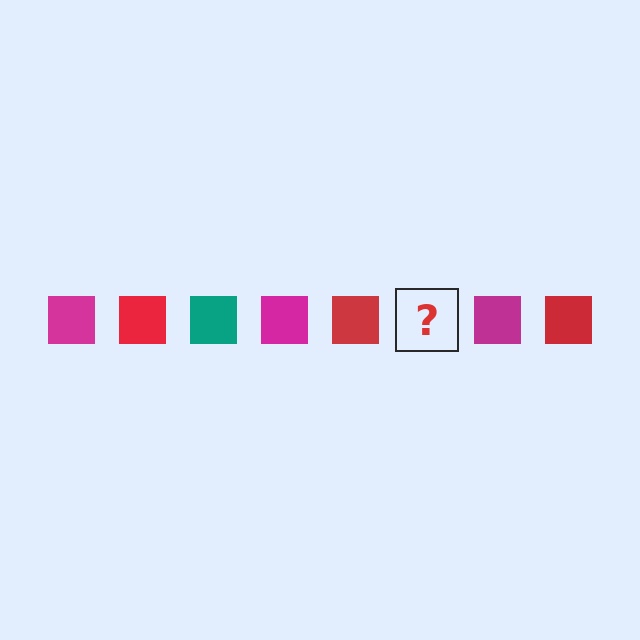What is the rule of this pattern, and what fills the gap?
The rule is that the pattern cycles through magenta, red, teal squares. The gap should be filled with a teal square.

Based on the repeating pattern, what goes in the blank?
The blank should be a teal square.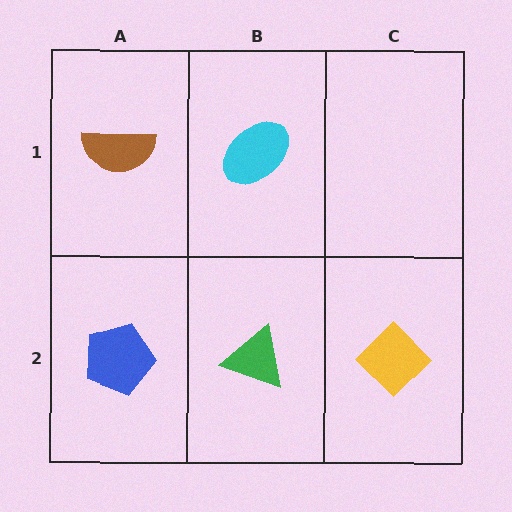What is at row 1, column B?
A cyan ellipse.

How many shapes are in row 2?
3 shapes.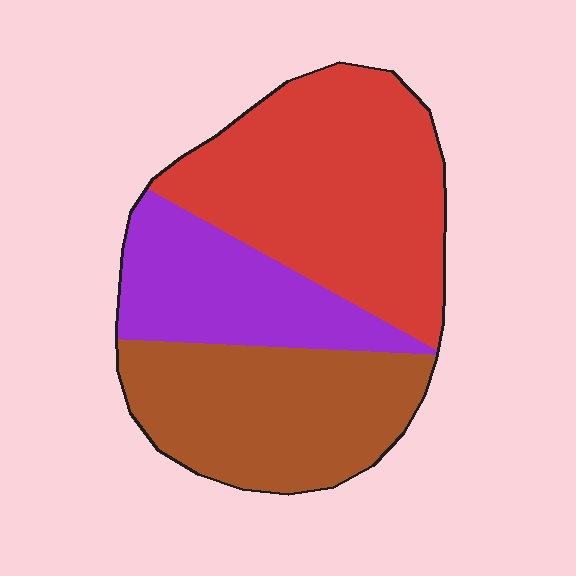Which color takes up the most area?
Red, at roughly 45%.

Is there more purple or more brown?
Brown.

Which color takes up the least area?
Purple, at roughly 25%.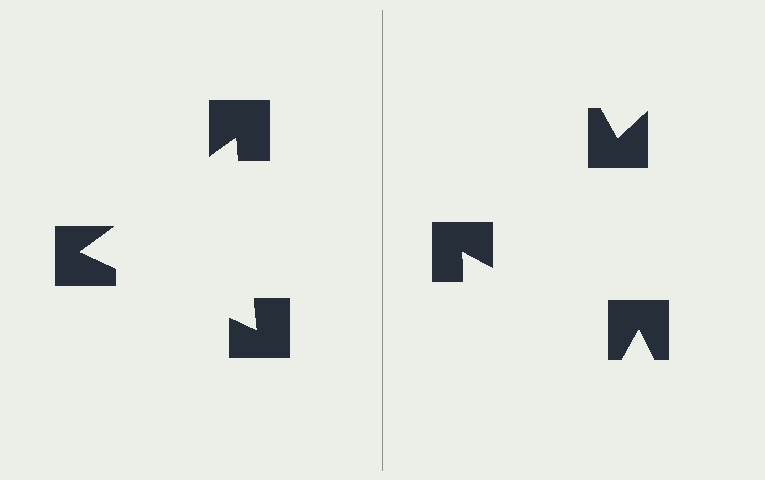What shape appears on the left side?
An illusory triangle.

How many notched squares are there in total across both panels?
6 — 3 on each side.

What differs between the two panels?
The notched squares are positioned identically on both sides; only the wedge orientations differ. On the left they align to a triangle; on the right they are misaligned.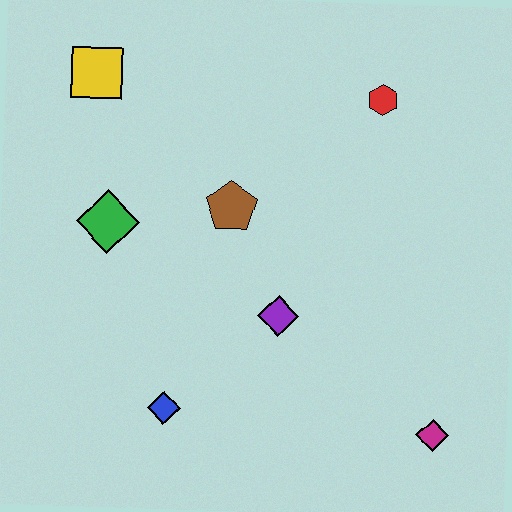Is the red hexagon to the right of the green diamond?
Yes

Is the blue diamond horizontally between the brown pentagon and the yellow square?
Yes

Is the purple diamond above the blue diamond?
Yes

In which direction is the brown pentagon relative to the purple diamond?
The brown pentagon is above the purple diamond.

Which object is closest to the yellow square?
The green diamond is closest to the yellow square.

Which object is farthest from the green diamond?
The magenta diamond is farthest from the green diamond.